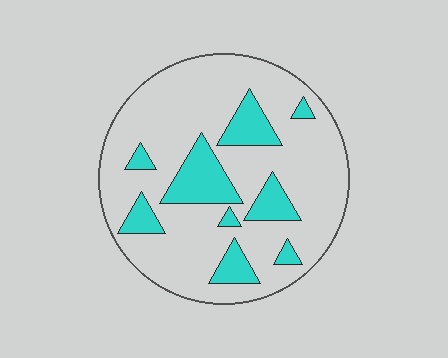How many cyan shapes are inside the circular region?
9.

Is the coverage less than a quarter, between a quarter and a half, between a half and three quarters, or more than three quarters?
Less than a quarter.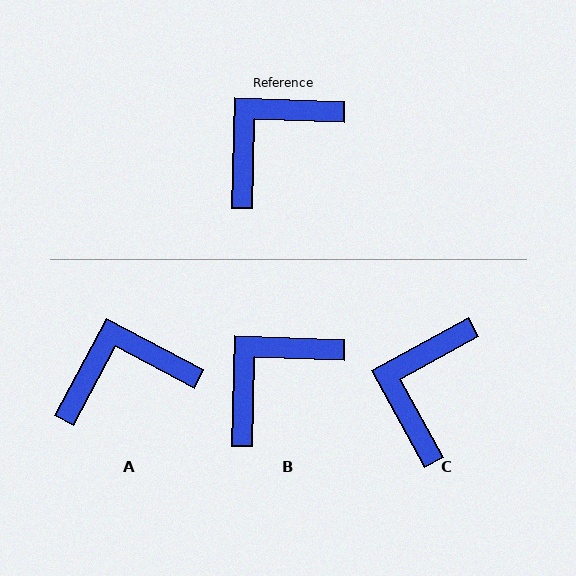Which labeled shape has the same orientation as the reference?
B.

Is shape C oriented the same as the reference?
No, it is off by about 31 degrees.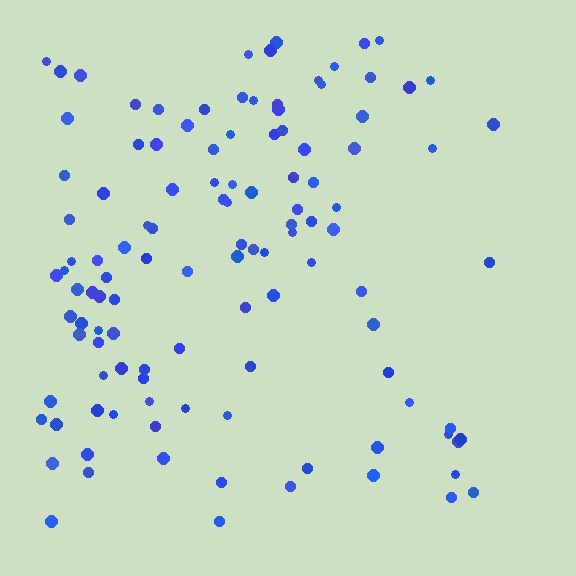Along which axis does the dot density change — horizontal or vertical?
Horizontal.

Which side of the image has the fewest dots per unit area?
The right.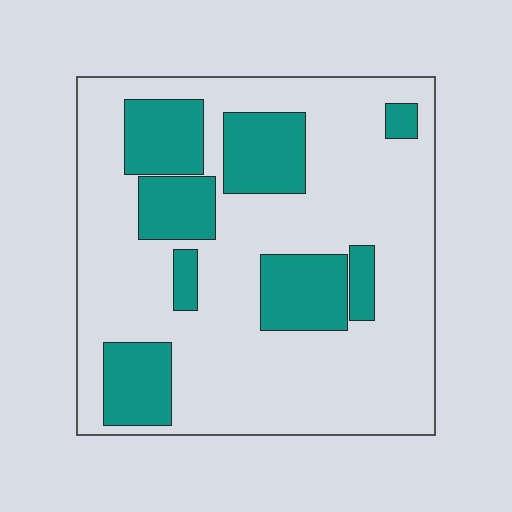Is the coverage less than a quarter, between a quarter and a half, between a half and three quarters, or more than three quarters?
Between a quarter and a half.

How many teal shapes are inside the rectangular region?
8.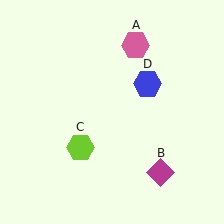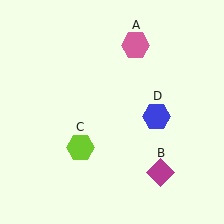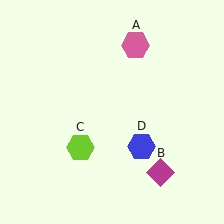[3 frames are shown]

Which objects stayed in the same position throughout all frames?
Pink hexagon (object A) and magenta diamond (object B) and lime hexagon (object C) remained stationary.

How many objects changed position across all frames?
1 object changed position: blue hexagon (object D).